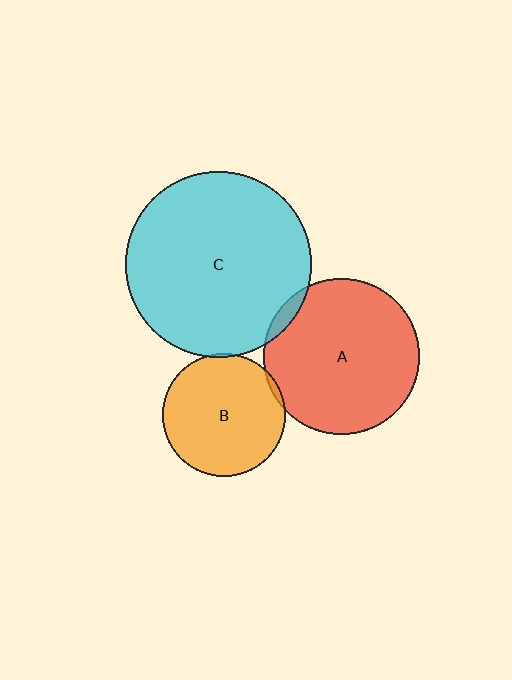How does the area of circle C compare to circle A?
Approximately 1.4 times.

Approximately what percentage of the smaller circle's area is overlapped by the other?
Approximately 5%.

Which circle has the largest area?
Circle C (cyan).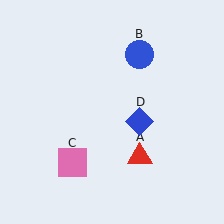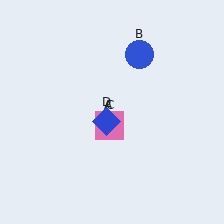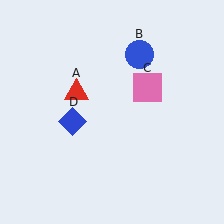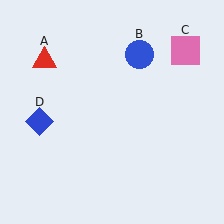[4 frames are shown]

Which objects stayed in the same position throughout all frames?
Blue circle (object B) remained stationary.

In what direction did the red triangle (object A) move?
The red triangle (object A) moved up and to the left.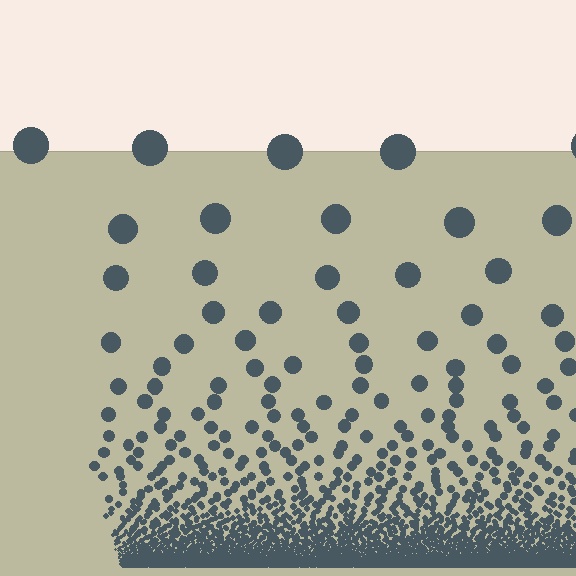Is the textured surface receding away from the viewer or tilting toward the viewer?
The surface appears to tilt toward the viewer. Texture elements get larger and sparser toward the top.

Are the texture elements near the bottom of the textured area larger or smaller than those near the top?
Smaller. The gradient is inverted — elements near the bottom are smaller and denser.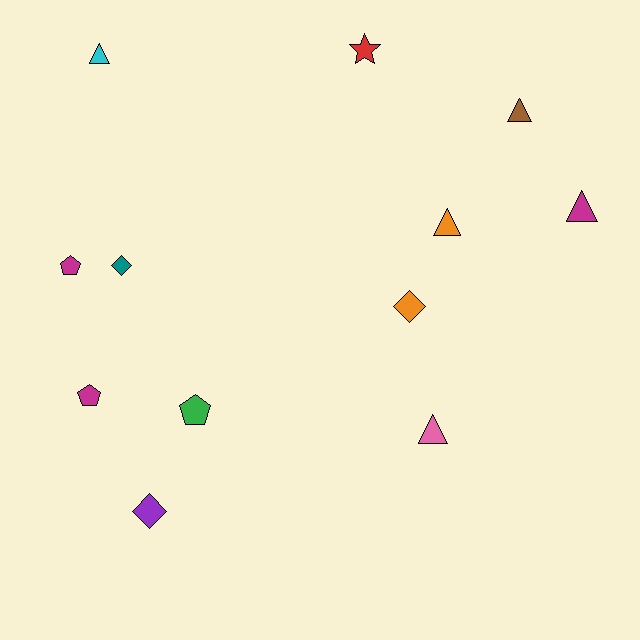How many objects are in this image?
There are 12 objects.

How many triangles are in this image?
There are 5 triangles.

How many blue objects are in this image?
There are no blue objects.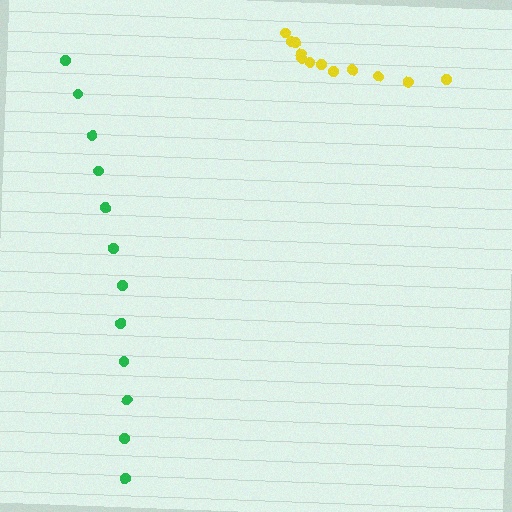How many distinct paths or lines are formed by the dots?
There are 2 distinct paths.